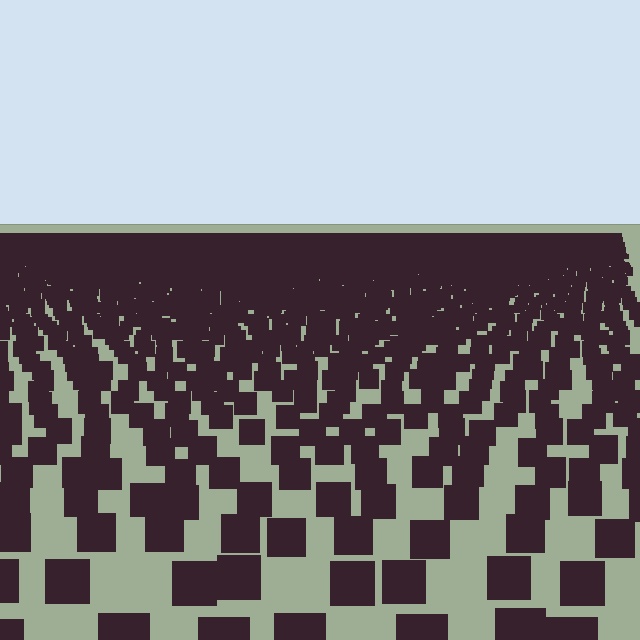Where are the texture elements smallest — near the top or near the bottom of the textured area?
Near the top.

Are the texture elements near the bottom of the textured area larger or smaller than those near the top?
Larger. Near the bottom, elements are closer to the viewer and appear at a bigger on-screen size.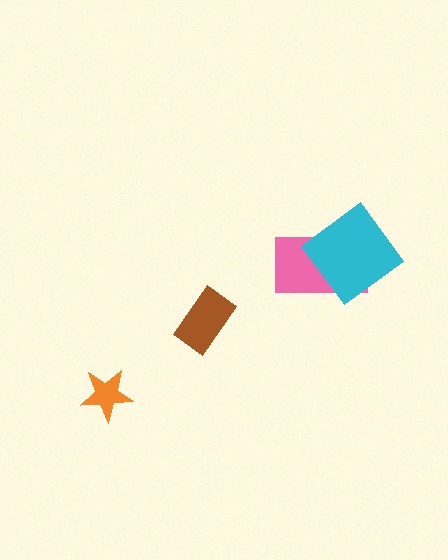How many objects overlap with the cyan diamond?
1 object overlaps with the cyan diamond.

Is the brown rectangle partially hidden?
No, no other shape covers it.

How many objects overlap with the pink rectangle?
1 object overlaps with the pink rectangle.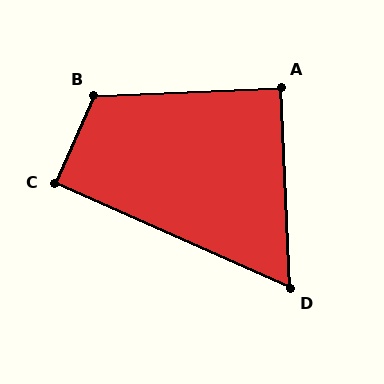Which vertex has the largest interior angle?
B, at approximately 116 degrees.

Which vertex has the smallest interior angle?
D, at approximately 64 degrees.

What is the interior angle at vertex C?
Approximately 90 degrees (approximately right).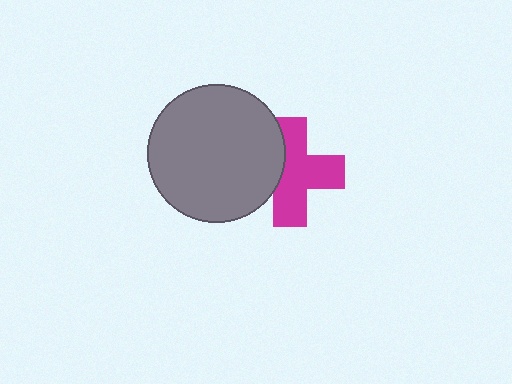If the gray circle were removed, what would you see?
You would see the complete magenta cross.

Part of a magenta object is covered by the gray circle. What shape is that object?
It is a cross.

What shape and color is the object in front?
The object in front is a gray circle.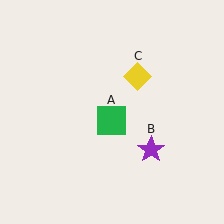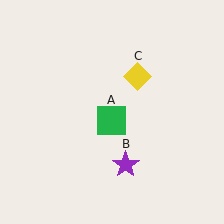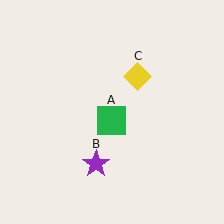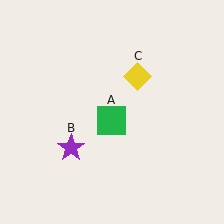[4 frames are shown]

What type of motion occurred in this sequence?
The purple star (object B) rotated clockwise around the center of the scene.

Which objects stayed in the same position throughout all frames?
Green square (object A) and yellow diamond (object C) remained stationary.